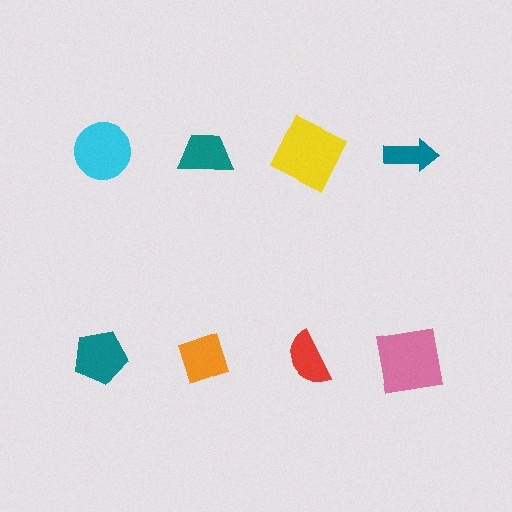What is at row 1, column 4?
A teal arrow.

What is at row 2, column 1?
A teal pentagon.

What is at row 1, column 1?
A cyan circle.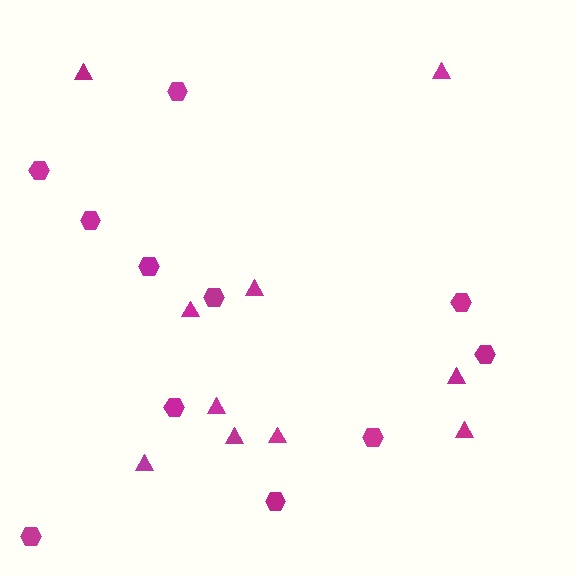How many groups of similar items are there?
There are 2 groups: one group of triangles (10) and one group of hexagons (11).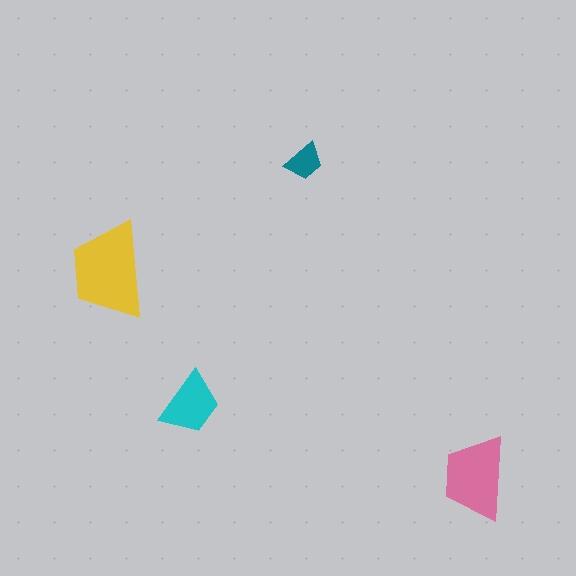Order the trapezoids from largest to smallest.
the yellow one, the pink one, the cyan one, the teal one.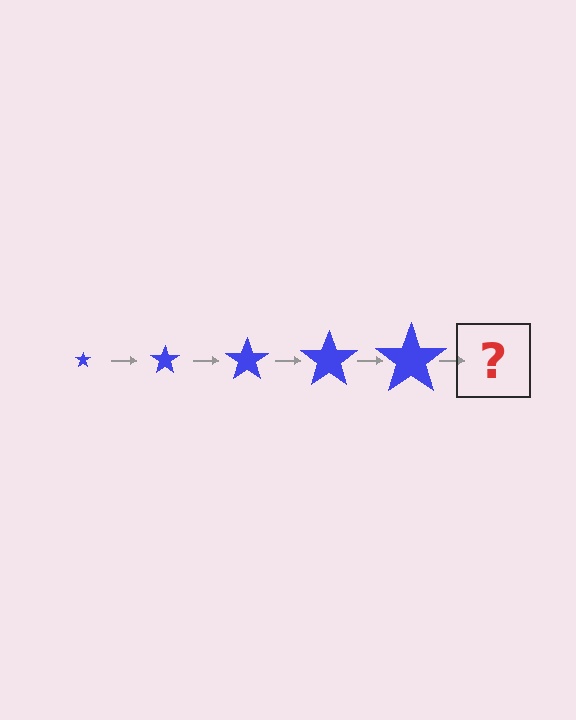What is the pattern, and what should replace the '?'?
The pattern is that the star gets progressively larger each step. The '?' should be a blue star, larger than the previous one.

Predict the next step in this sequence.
The next step is a blue star, larger than the previous one.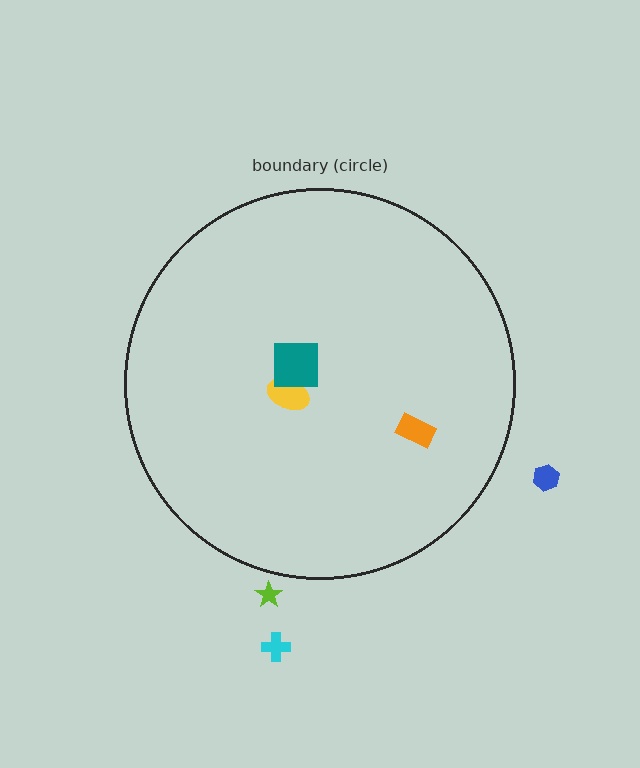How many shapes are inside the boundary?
3 inside, 3 outside.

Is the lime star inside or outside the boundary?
Outside.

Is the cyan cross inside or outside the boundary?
Outside.